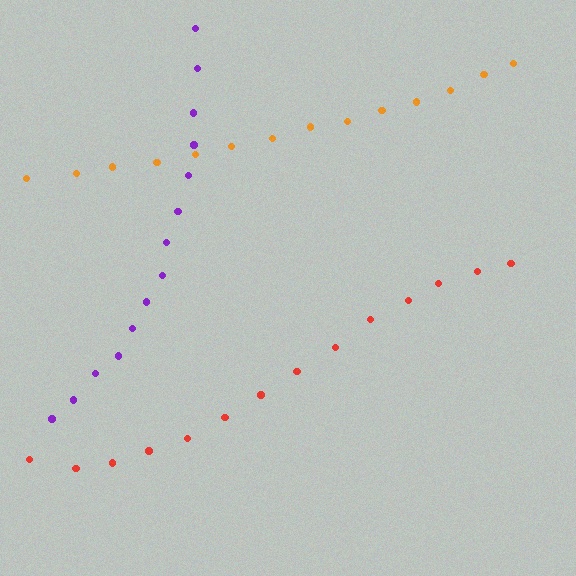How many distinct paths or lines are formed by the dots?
There are 3 distinct paths.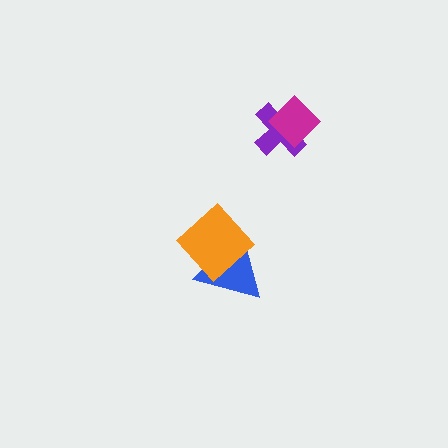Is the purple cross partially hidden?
Yes, it is partially covered by another shape.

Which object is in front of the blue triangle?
The orange diamond is in front of the blue triangle.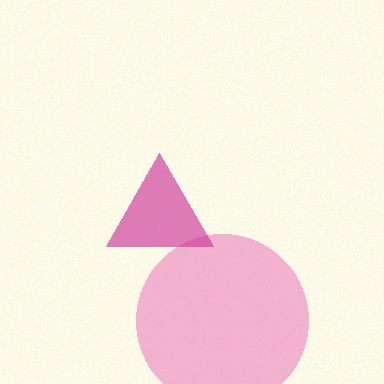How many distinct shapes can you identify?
There are 2 distinct shapes: a pink circle, a magenta triangle.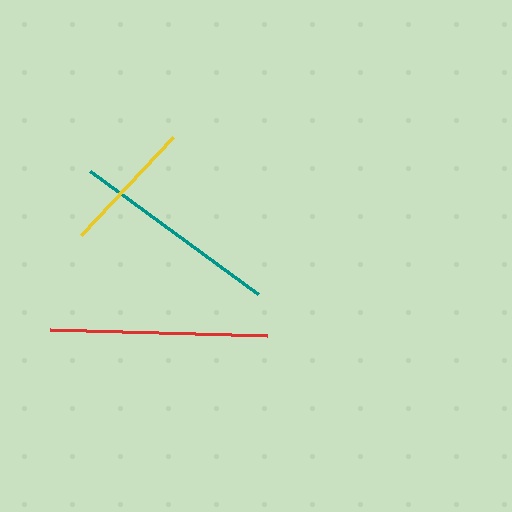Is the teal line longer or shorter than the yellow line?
The teal line is longer than the yellow line.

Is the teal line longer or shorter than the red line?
The red line is longer than the teal line.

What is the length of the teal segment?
The teal segment is approximately 208 pixels long.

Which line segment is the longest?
The red line is the longest at approximately 218 pixels.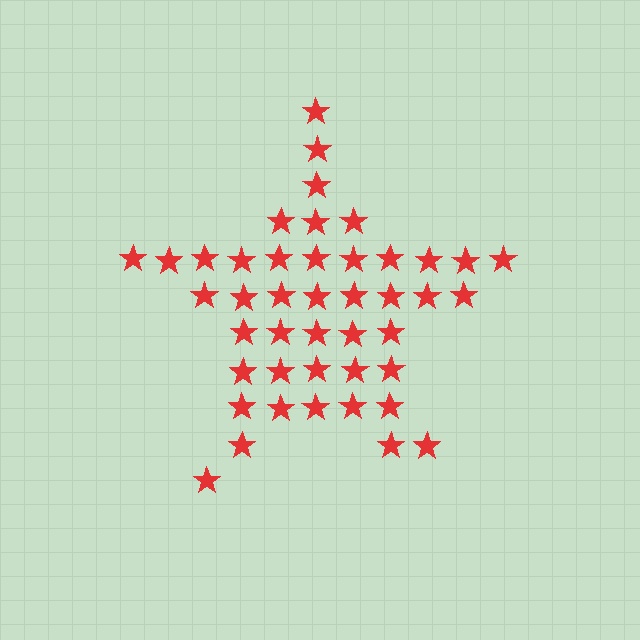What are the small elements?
The small elements are stars.